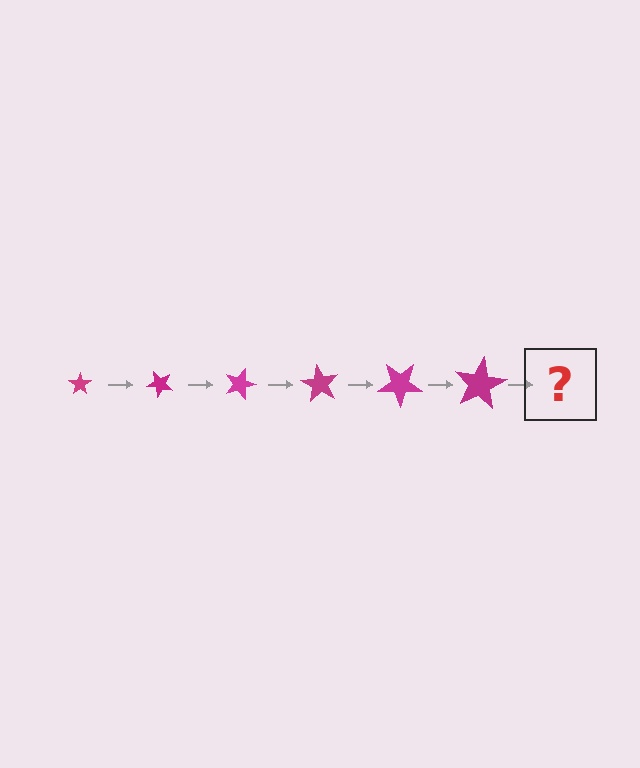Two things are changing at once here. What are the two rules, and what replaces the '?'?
The two rules are that the star grows larger each step and it rotates 45 degrees each step. The '?' should be a star, larger than the previous one and rotated 270 degrees from the start.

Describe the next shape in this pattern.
It should be a star, larger than the previous one and rotated 270 degrees from the start.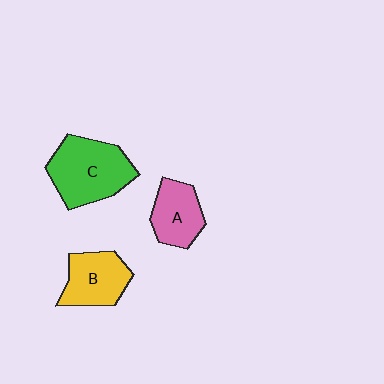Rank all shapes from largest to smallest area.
From largest to smallest: C (green), B (yellow), A (pink).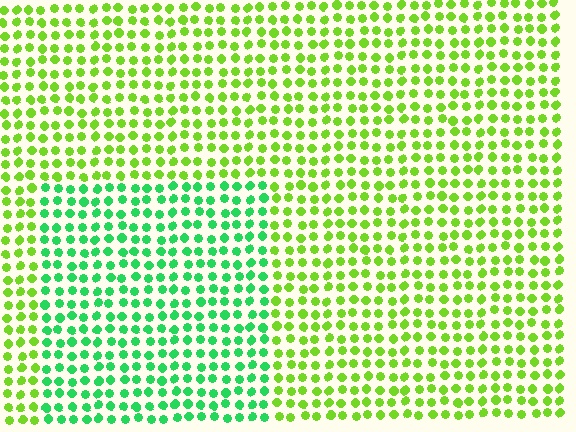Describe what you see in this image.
The image is filled with small lime elements in a uniform arrangement. A rectangle-shaped region is visible where the elements are tinted to a slightly different hue, forming a subtle color boundary.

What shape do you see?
I see a rectangle.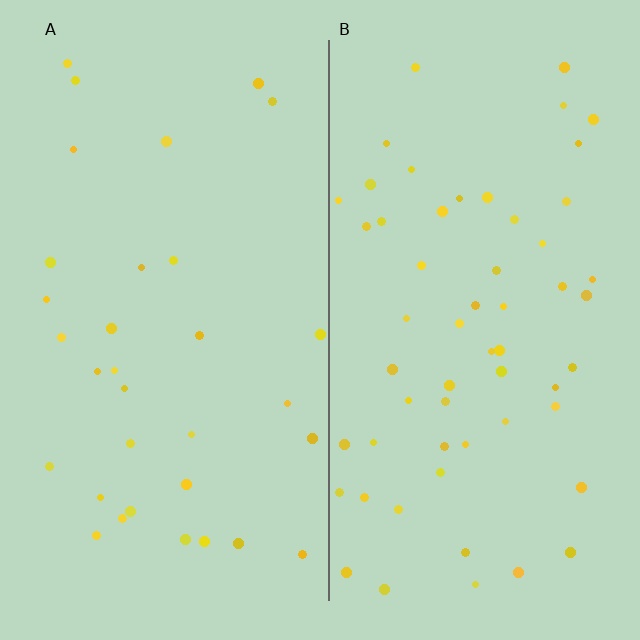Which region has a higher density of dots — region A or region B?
B (the right).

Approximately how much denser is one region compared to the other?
Approximately 1.8× — region B over region A.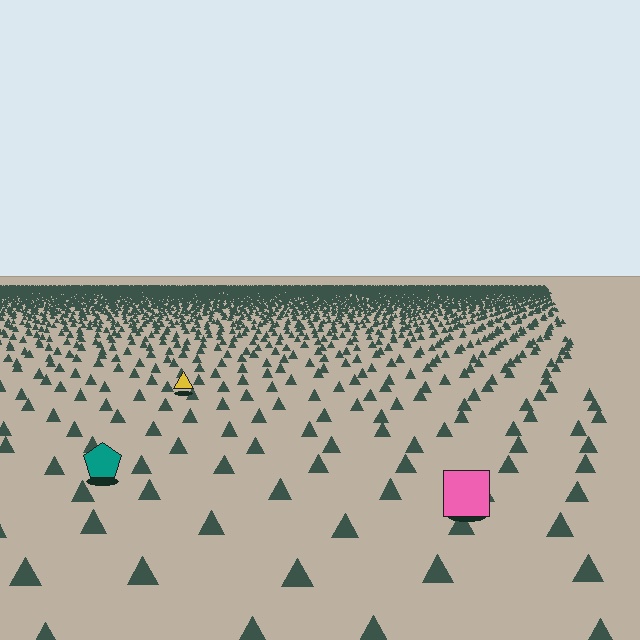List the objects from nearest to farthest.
From nearest to farthest: the pink square, the teal pentagon, the yellow triangle.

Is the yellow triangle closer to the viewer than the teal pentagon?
No. The teal pentagon is closer — you can tell from the texture gradient: the ground texture is coarser near it.